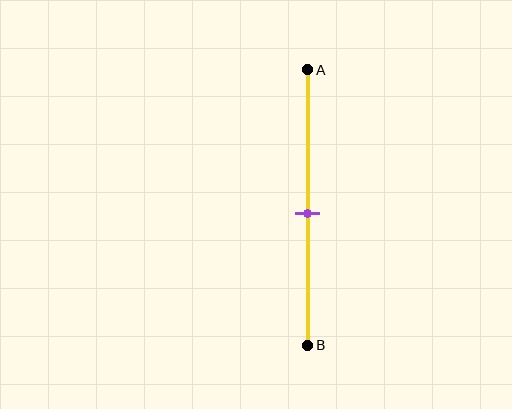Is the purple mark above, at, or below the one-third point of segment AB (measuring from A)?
The purple mark is below the one-third point of segment AB.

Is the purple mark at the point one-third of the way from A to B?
No, the mark is at about 50% from A, not at the 33% one-third point.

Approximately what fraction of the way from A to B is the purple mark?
The purple mark is approximately 50% of the way from A to B.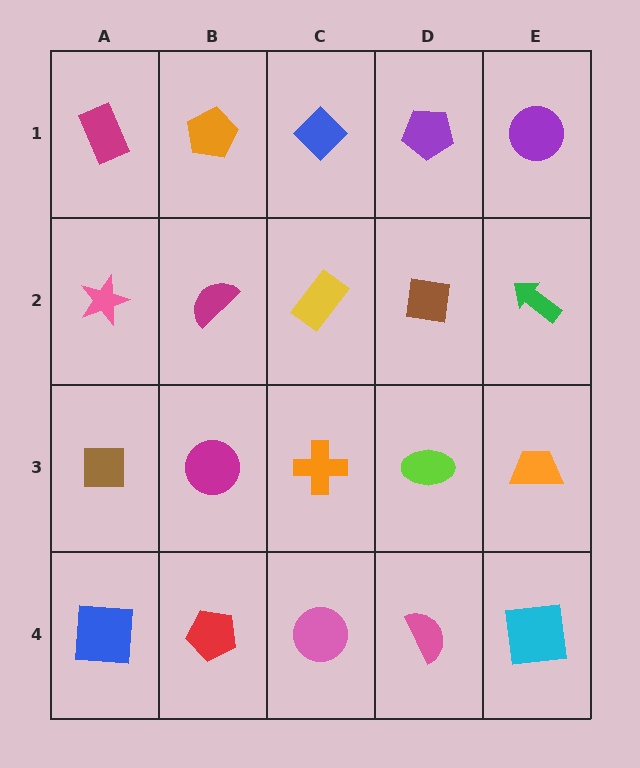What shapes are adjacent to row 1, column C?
A yellow rectangle (row 2, column C), an orange pentagon (row 1, column B), a purple pentagon (row 1, column D).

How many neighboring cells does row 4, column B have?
3.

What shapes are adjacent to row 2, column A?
A magenta rectangle (row 1, column A), a brown square (row 3, column A), a magenta semicircle (row 2, column B).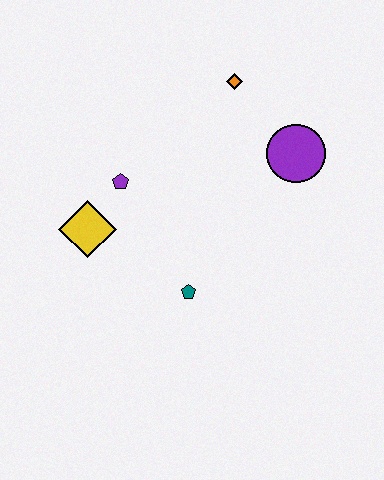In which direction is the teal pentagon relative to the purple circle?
The teal pentagon is below the purple circle.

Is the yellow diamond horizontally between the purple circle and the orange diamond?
No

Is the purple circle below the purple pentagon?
No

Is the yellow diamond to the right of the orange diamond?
No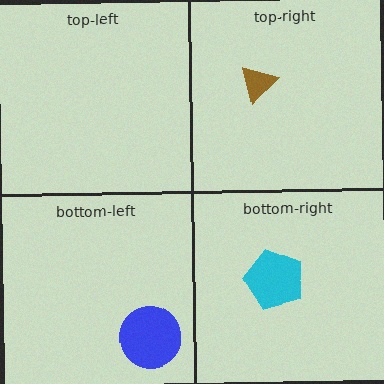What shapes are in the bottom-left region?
The blue circle.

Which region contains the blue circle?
The bottom-left region.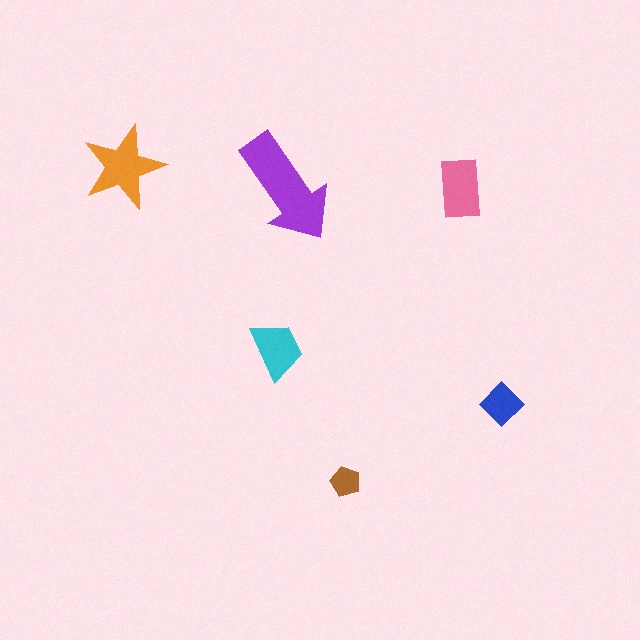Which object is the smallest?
The brown pentagon.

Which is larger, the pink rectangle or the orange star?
The orange star.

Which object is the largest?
The purple arrow.